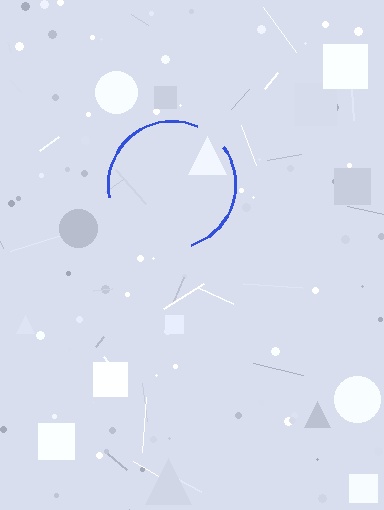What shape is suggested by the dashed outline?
The dashed outline suggests a circle.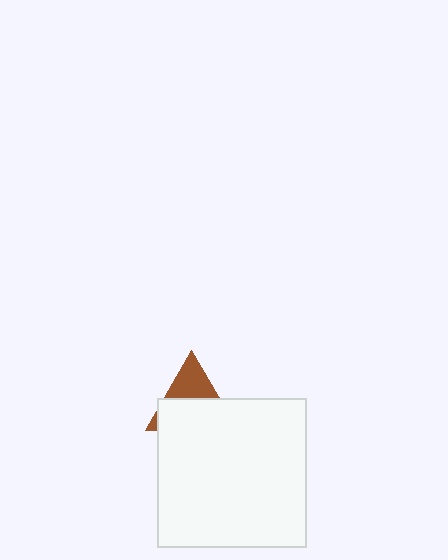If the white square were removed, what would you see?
You would see the complete brown triangle.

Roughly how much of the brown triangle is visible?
A small part of it is visible (roughly 38%).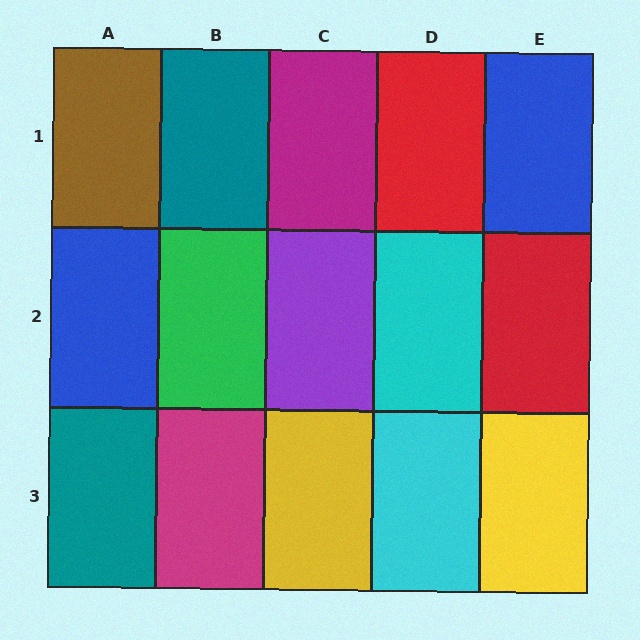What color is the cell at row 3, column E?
Yellow.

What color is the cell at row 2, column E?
Red.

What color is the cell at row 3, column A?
Teal.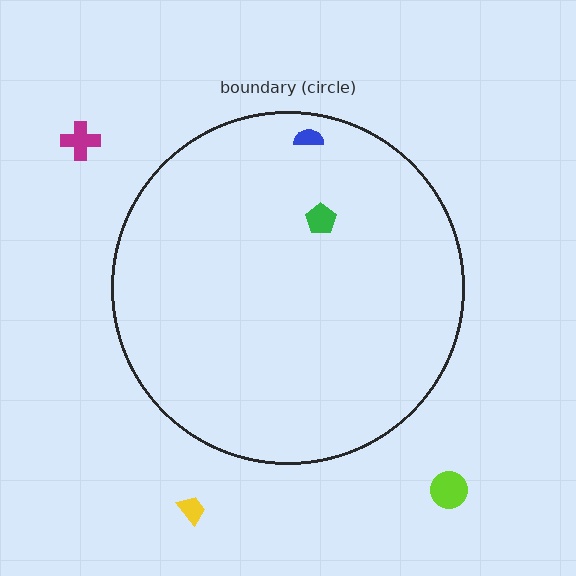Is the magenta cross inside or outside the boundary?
Outside.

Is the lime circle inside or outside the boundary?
Outside.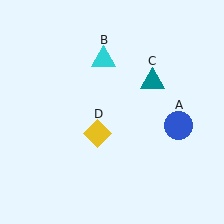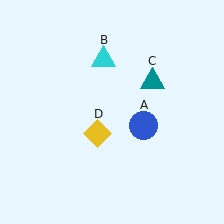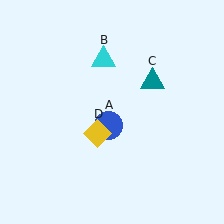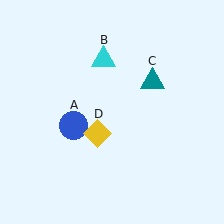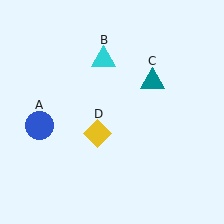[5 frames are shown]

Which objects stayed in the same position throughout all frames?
Cyan triangle (object B) and teal triangle (object C) and yellow diamond (object D) remained stationary.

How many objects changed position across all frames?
1 object changed position: blue circle (object A).